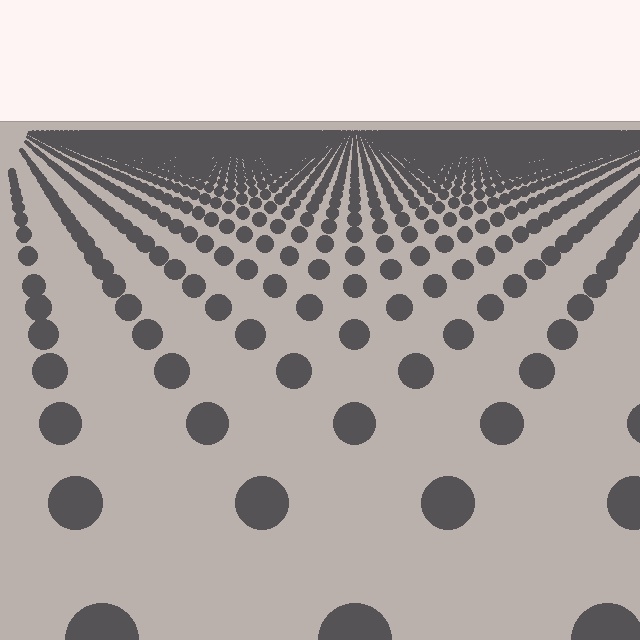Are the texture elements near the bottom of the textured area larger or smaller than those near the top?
Larger. Near the bottom, elements are closer to the viewer and appear at a bigger on-screen size.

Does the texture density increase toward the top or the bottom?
Density increases toward the top.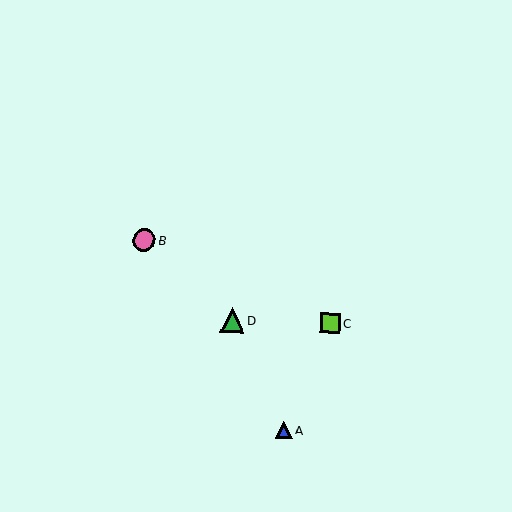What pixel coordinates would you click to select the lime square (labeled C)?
Click at (330, 323) to select the lime square C.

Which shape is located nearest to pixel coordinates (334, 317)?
The lime square (labeled C) at (330, 323) is nearest to that location.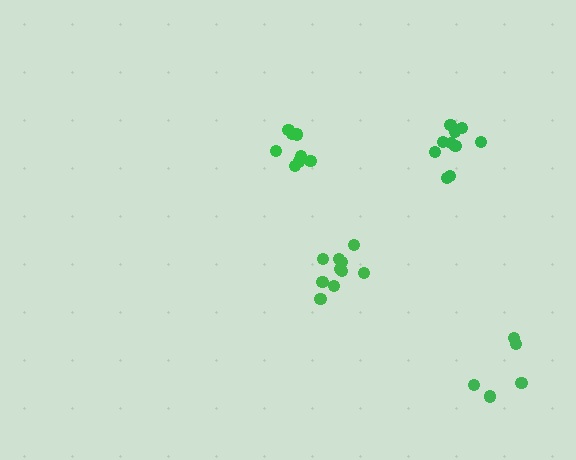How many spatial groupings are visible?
There are 4 spatial groupings.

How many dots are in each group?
Group 1: 10 dots, Group 2: 10 dots, Group 3: 8 dots, Group 4: 5 dots (33 total).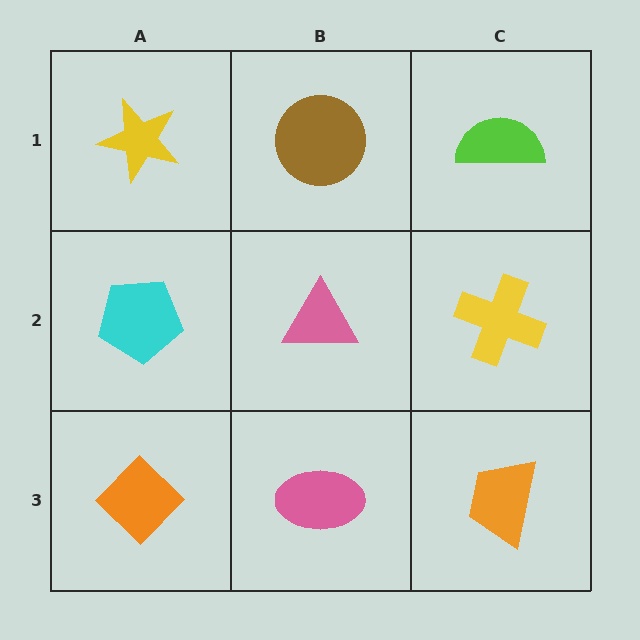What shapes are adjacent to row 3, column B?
A pink triangle (row 2, column B), an orange diamond (row 3, column A), an orange trapezoid (row 3, column C).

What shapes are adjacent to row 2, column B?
A brown circle (row 1, column B), a pink ellipse (row 3, column B), a cyan pentagon (row 2, column A), a yellow cross (row 2, column C).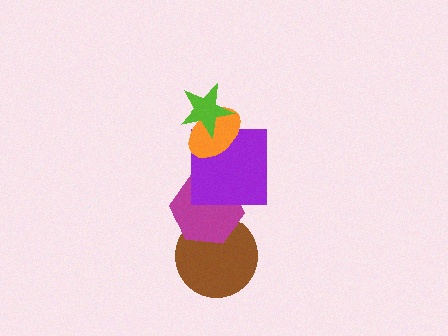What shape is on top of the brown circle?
The magenta hexagon is on top of the brown circle.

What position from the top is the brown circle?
The brown circle is 5th from the top.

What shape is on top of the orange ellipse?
The lime star is on top of the orange ellipse.